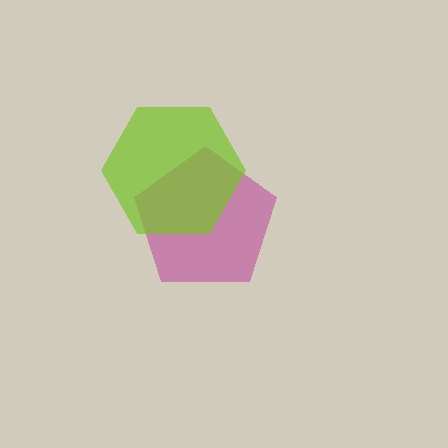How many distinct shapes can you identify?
There are 2 distinct shapes: a magenta pentagon, a lime hexagon.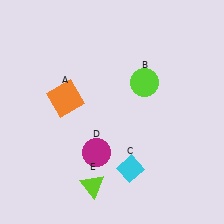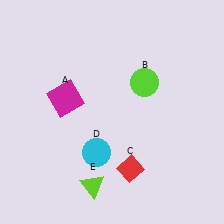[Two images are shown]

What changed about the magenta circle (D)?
In Image 1, D is magenta. In Image 2, it changed to cyan.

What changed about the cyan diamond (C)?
In Image 1, C is cyan. In Image 2, it changed to red.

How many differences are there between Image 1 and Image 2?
There are 3 differences between the two images.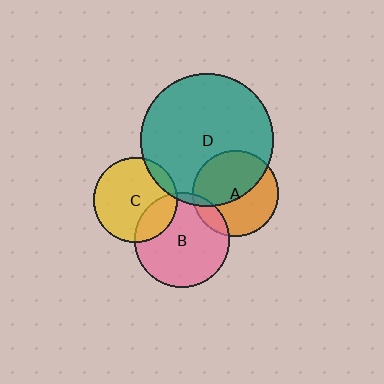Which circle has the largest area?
Circle D (teal).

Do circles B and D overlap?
Yes.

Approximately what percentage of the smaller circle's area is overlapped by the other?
Approximately 5%.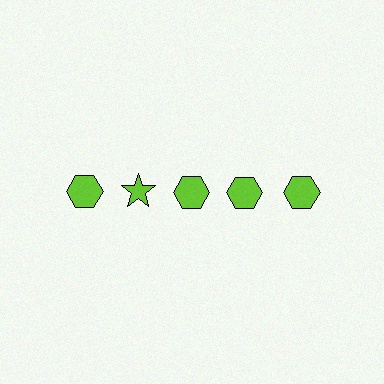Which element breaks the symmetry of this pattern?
The lime star in the top row, second from left column breaks the symmetry. All other shapes are lime hexagons.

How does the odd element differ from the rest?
It has a different shape: star instead of hexagon.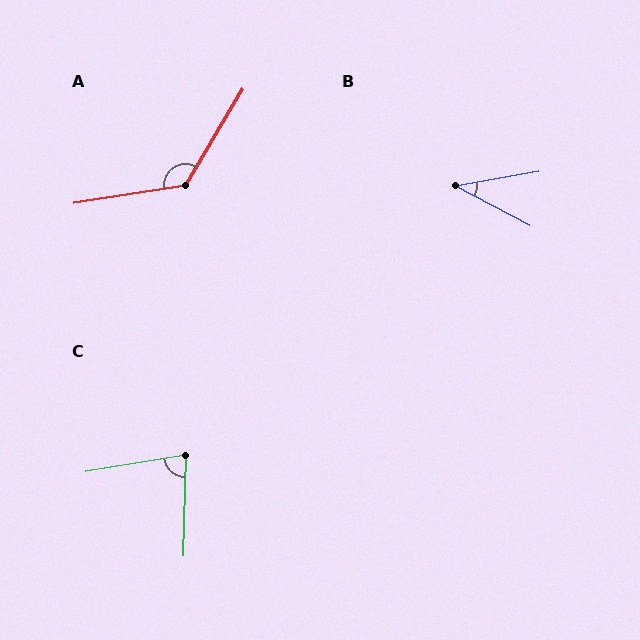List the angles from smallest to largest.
B (38°), C (79°), A (130°).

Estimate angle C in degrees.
Approximately 79 degrees.